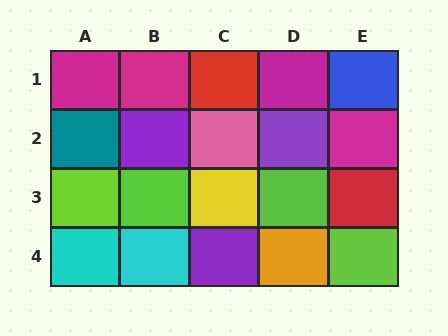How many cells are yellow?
1 cell is yellow.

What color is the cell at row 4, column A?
Cyan.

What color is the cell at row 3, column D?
Lime.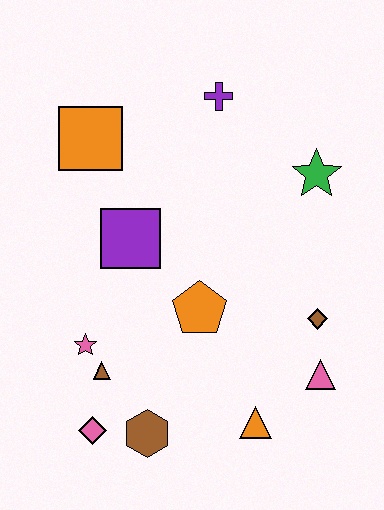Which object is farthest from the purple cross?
The pink diamond is farthest from the purple cross.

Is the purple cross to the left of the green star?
Yes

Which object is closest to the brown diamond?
The pink triangle is closest to the brown diamond.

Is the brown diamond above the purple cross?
No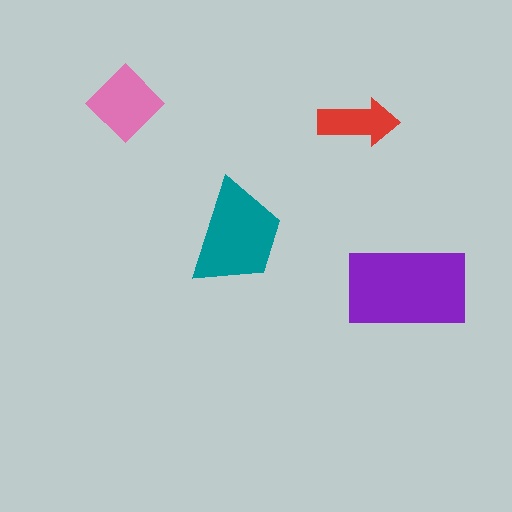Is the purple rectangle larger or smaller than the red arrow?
Larger.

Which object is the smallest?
The red arrow.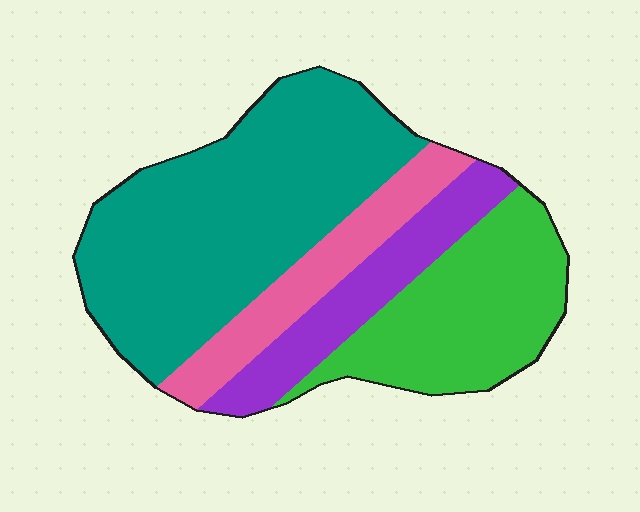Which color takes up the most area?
Teal, at roughly 45%.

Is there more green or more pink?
Green.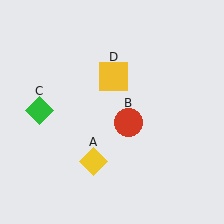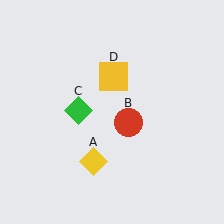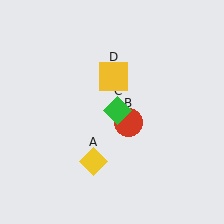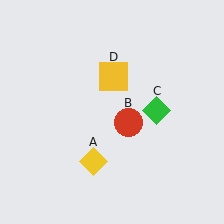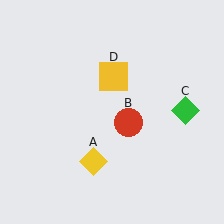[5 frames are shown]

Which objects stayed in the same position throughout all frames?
Yellow diamond (object A) and red circle (object B) and yellow square (object D) remained stationary.